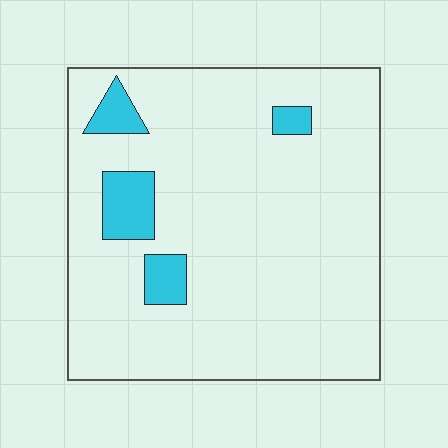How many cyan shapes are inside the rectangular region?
4.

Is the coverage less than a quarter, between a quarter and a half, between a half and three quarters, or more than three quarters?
Less than a quarter.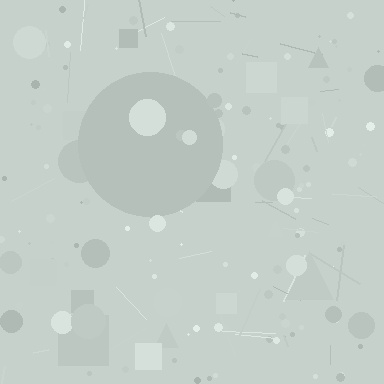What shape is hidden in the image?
A circle is hidden in the image.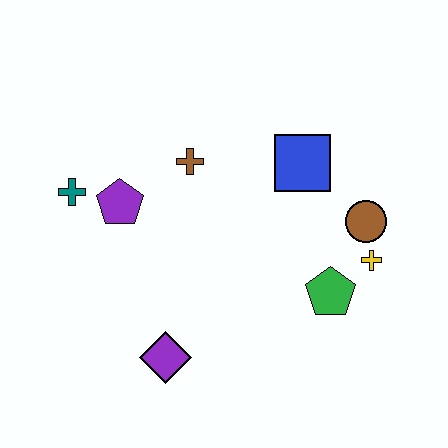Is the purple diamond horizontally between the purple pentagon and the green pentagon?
Yes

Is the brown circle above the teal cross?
No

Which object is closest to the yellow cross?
The brown circle is closest to the yellow cross.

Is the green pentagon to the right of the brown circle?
No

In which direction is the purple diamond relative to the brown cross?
The purple diamond is below the brown cross.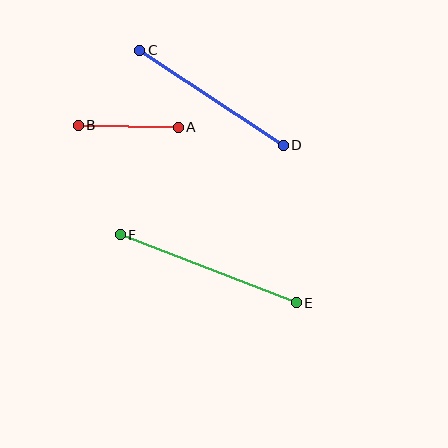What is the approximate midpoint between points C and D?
The midpoint is at approximately (211, 98) pixels.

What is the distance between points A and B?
The distance is approximately 100 pixels.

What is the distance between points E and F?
The distance is approximately 189 pixels.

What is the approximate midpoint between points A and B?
The midpoint is at approximately (128, 126) pixels.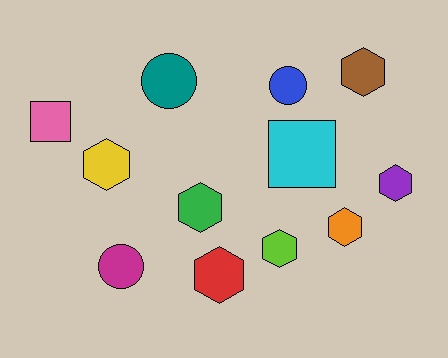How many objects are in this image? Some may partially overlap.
There are 12 objects.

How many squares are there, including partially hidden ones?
There are 2 squares.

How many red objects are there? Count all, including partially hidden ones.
There is 1 red object.